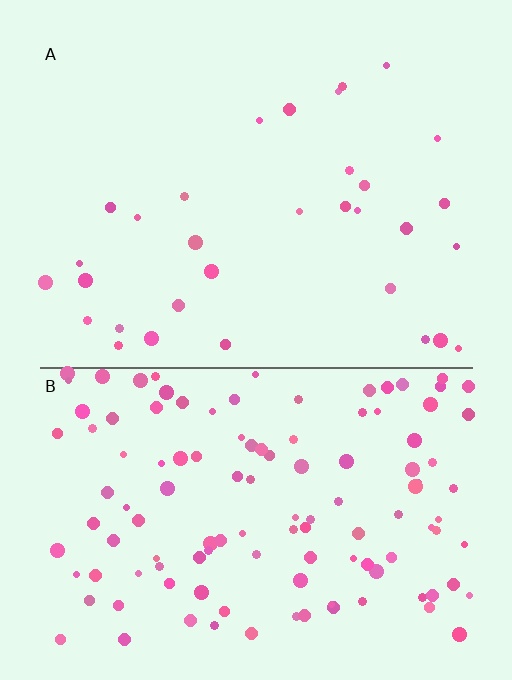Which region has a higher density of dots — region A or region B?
B (the bottom).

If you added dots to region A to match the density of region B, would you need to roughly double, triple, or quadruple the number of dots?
Approximately quadruple.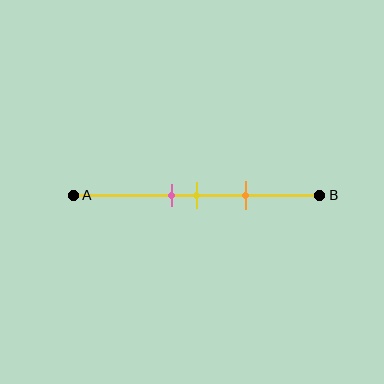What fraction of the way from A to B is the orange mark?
The orange mark is approximately 70% (0.7) of the way from A to B.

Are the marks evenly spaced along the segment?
Yes, the marks are approximately evenly spaced.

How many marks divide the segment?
There are 3 marks dividing the segment.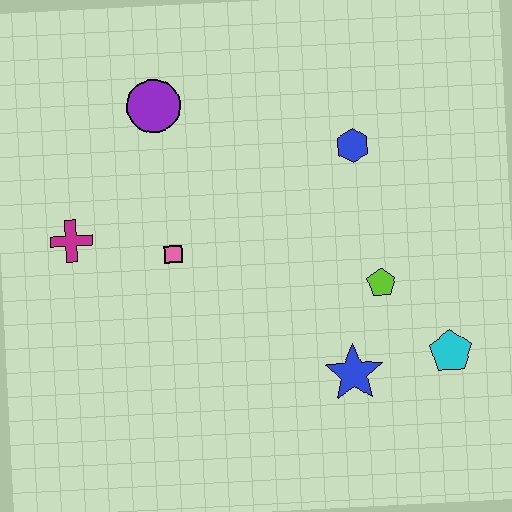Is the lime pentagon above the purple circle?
No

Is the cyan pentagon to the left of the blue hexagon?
No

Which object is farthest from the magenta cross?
The cyan pentagon is farthest from the magenta cross.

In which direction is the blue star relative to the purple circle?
The blue star is below the purple circle.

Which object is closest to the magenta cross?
The pink square is closest to the magenta cross.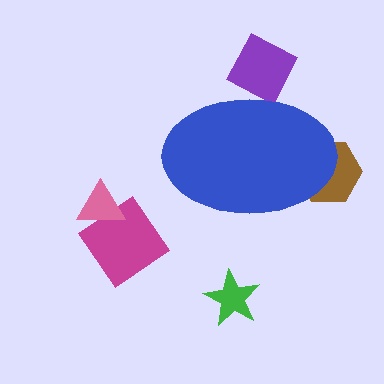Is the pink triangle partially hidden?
No, the pink triangle is fully visible.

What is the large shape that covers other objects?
A blue ellipse.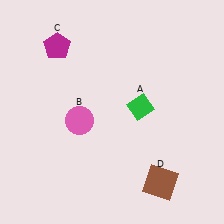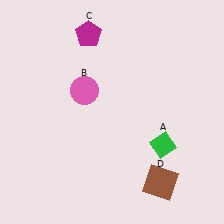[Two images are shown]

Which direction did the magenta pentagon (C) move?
The magenta pentagon (C) moved right.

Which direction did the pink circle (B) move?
The pink circle (B) moved up.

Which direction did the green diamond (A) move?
The green diamond (A) moved down.